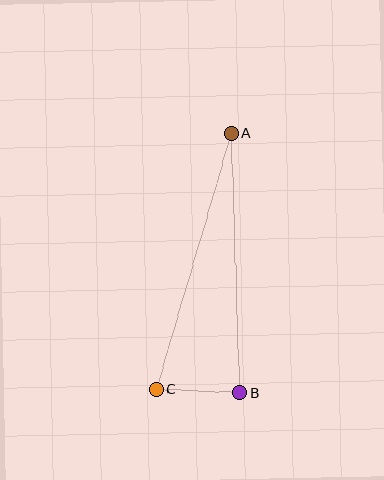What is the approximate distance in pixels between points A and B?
The distance between A and B is approximately 259 pixels.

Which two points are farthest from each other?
Points A and C are farthest from each other.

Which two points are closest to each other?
Points B and C are closest to each other.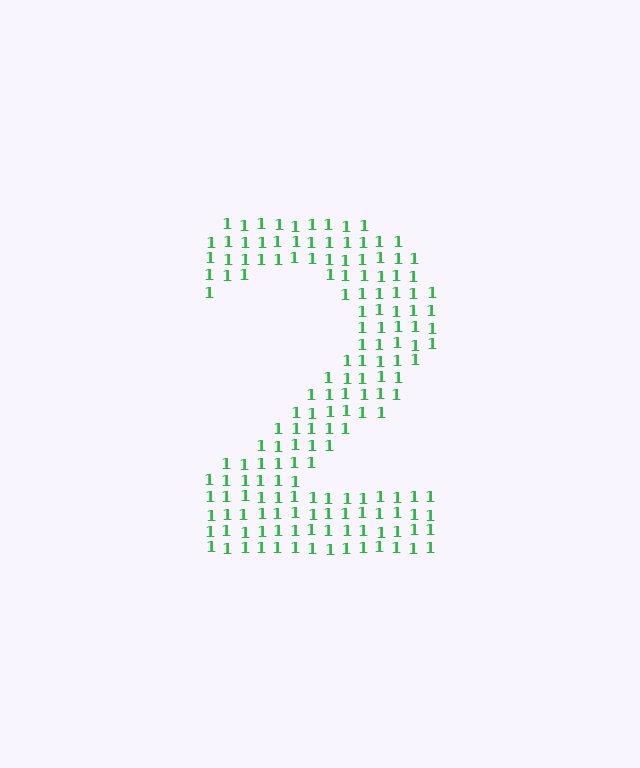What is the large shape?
The large shape is the digit 2.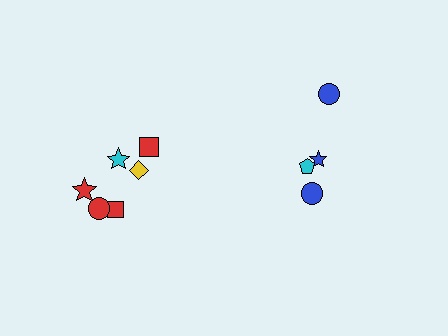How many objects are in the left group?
There are 6 objects.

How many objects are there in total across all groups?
There are 10 objects.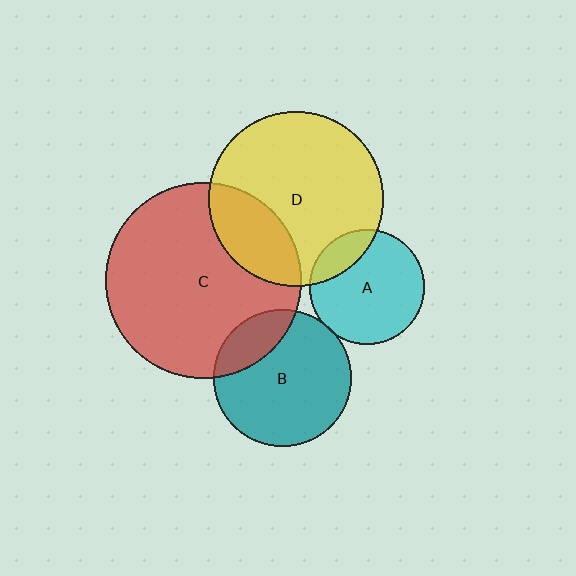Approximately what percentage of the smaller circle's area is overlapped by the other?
Approximately 20%.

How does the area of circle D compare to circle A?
Approximately 2.3 times.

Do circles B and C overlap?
Yes.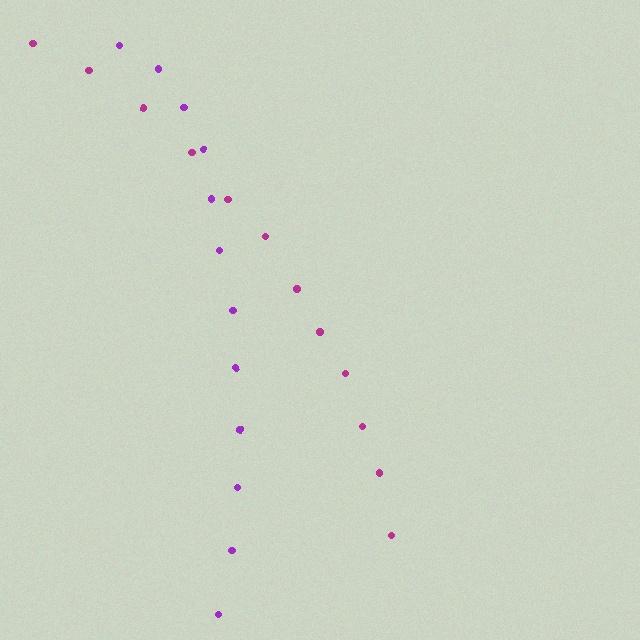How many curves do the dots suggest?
There are 2 distinct paths.